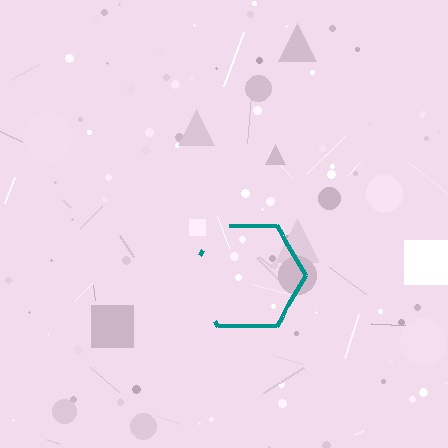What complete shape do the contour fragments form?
The contour fragments form a hexagon.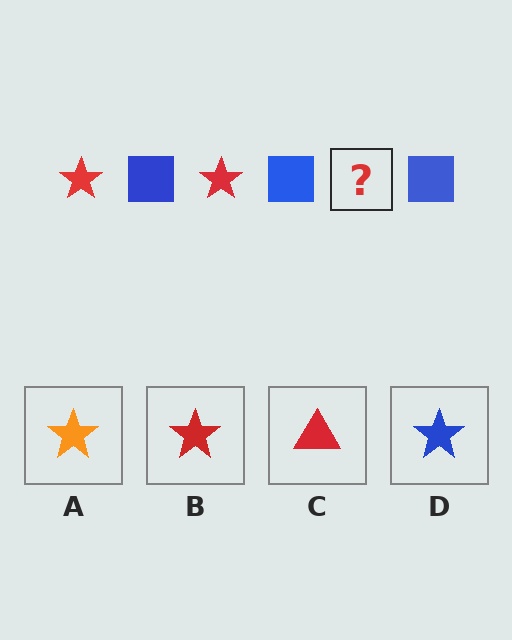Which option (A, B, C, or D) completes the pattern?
B.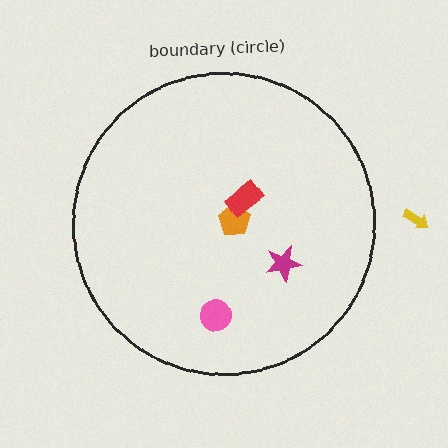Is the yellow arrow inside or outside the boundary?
Outside.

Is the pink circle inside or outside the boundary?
Inside.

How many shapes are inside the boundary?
4 inside, 1 outside.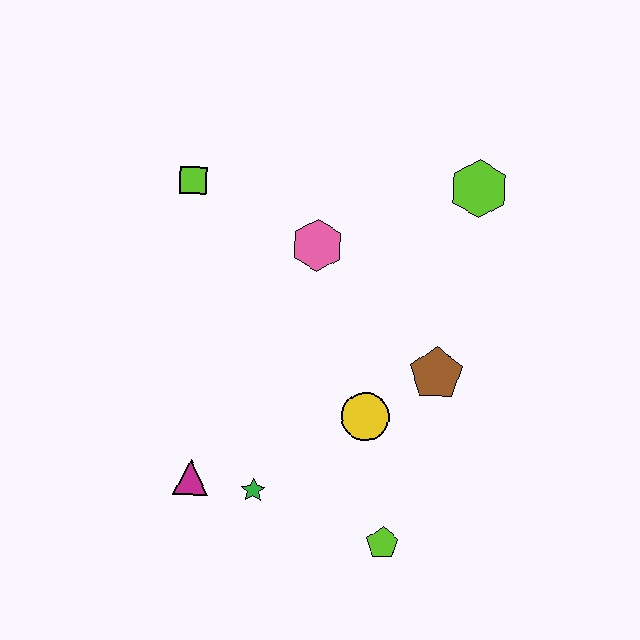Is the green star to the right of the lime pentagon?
No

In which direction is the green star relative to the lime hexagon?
The green star is below the lime hexagon.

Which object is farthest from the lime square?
The lime pentagon is farthest from the lime square.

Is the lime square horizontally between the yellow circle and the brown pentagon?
No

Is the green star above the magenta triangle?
No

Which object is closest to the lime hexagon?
The pink hexagon is closest to the lime hexagon.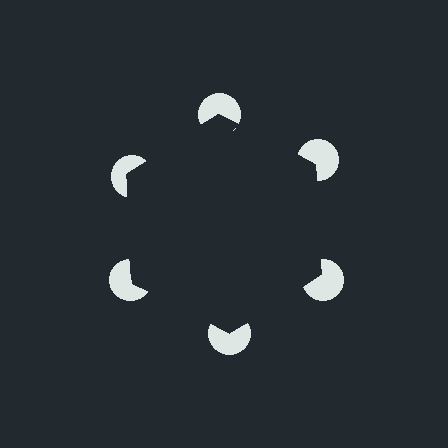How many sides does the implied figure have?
6 sides.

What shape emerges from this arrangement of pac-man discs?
An illusory hexagon — its edges are inferred from the aligned wedge cuts in the pac-man discs, not physically drawn.